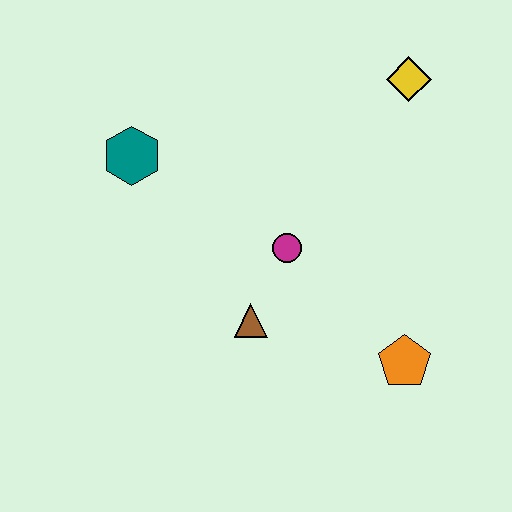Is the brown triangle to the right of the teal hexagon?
Yes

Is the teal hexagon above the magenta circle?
Yes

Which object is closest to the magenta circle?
The brown triangle is closest to the magenta circle.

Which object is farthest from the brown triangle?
The yellow diamond is farthest from the brown triangle.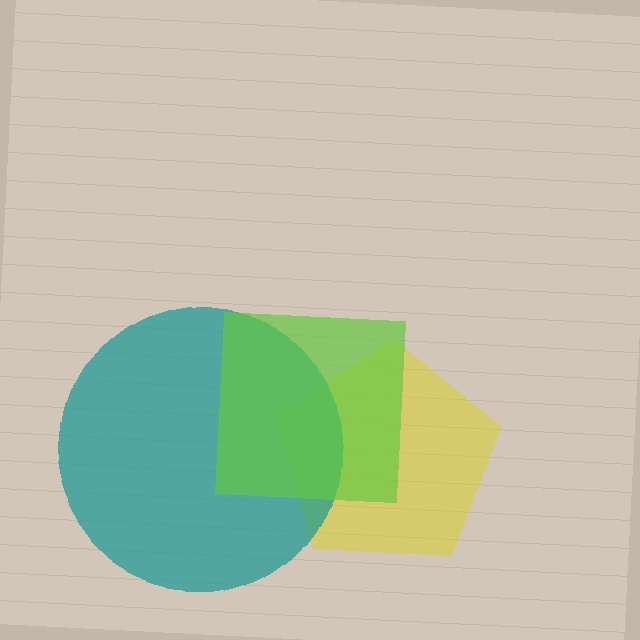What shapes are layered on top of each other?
The layered shapes are: a yellow pentagon, a teal circle, a lime square.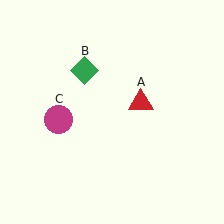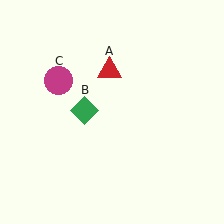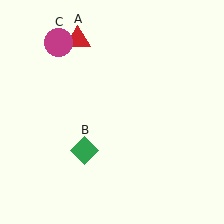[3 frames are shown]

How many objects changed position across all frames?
3 objects changed position: red triangle (object A), green diamond (object B), magenta circle (object C).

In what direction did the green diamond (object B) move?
The green diamond (object B) moved down.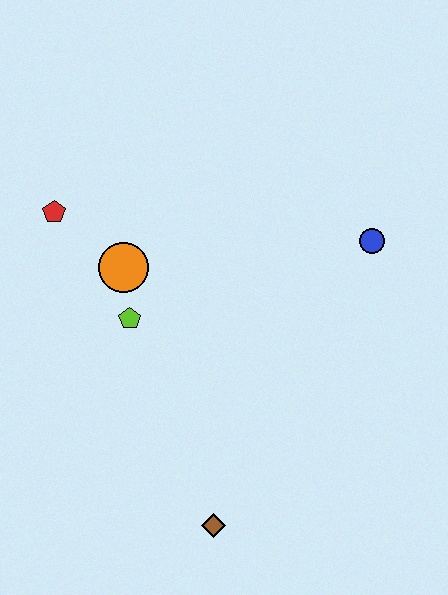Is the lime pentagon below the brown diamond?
No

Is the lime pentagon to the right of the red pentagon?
Yes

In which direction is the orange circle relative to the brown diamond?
The orange circle is above the brown diamond.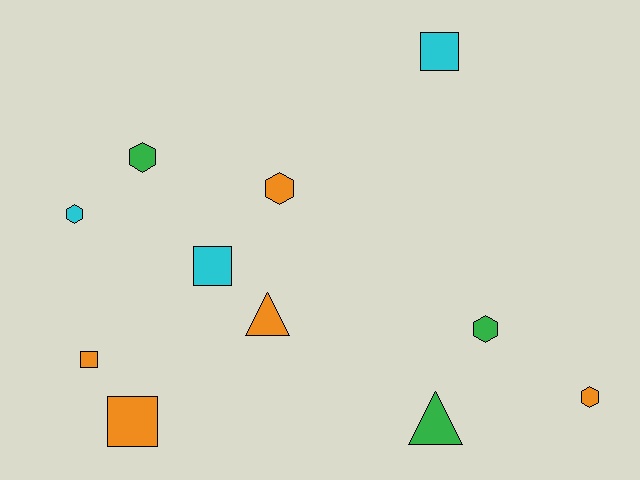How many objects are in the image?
There are 11 objects.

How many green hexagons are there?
There are 2 green hexagons.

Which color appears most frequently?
Orange, with 5 objects.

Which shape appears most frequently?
Hexagon, with 5 objects.